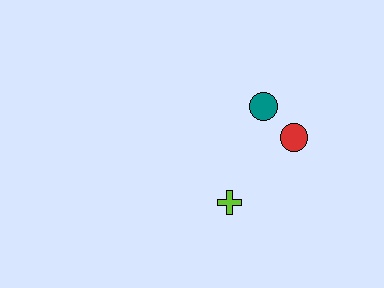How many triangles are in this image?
There are no triangles.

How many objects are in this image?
There are 3 objects.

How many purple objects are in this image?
There are no purple objects.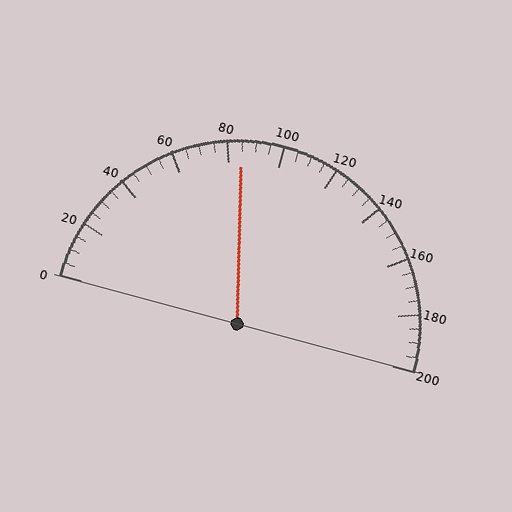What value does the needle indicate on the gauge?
The needle indicates approximately 85.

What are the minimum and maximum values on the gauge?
The gauge ranges from 0 to 200.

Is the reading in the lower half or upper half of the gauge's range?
The reading is in the lower half of the range (0 to 200).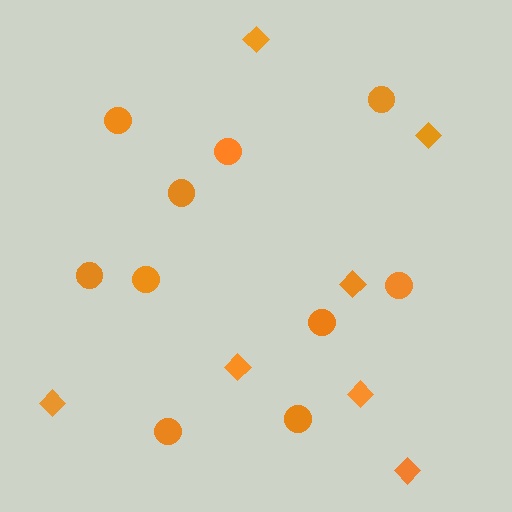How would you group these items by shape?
There are 2 groups: one group of diamonds (7) and one group of circles (10).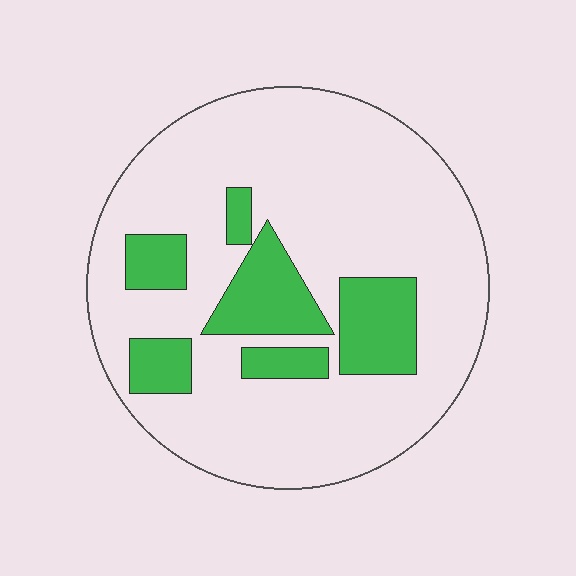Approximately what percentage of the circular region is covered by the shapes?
Approximately 20%.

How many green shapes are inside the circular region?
6.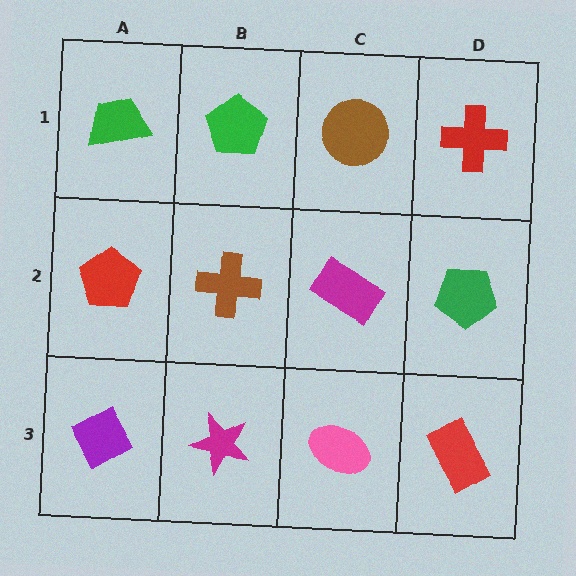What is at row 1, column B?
A green pentagon.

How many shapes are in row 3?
4 shapes.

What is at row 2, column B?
A brown cross.